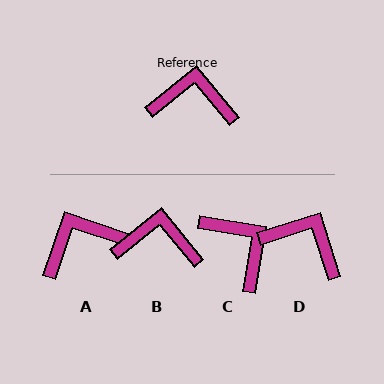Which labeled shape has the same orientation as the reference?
B.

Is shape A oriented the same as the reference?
No, it is off by about 32 degrees.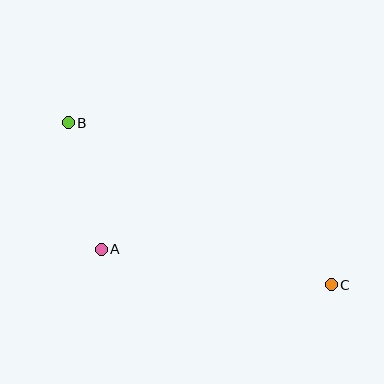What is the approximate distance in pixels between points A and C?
The distance between A and C is approximately 233 pixels.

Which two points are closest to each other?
Points A and B are closest to each other.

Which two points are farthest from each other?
Points B and C are farthest from each other.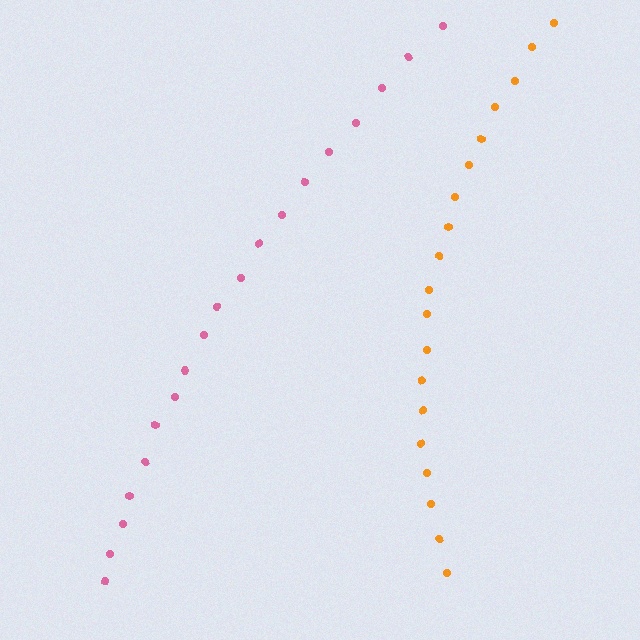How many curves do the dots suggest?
There are 2 distinct paths.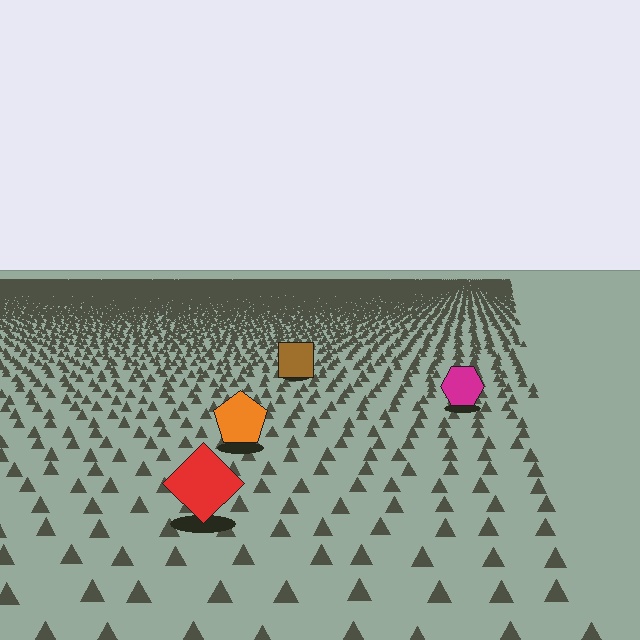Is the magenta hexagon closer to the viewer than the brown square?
Yes. The magenta hexagon is closer — you can tell from the texture gradient: the ground texture is coarser near it.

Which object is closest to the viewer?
The red diamond is closest. The texture marks near it are larger and more spread out.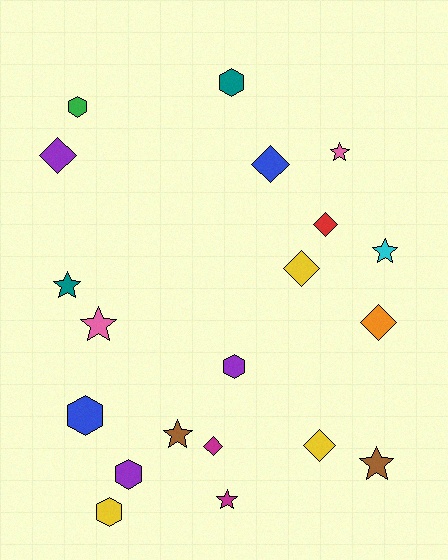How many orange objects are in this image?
There is 1 orange object.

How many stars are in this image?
There are 7 stars.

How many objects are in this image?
There are 20 objects.